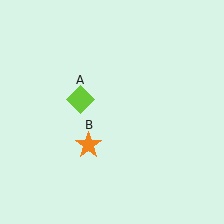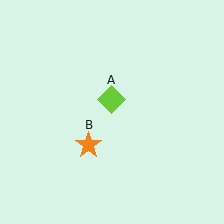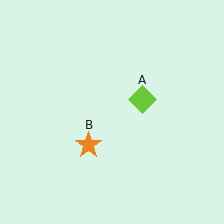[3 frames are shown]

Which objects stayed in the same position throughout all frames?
Orange star (object B) remained stationary.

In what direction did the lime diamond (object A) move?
The lime diamond (object A) moved right.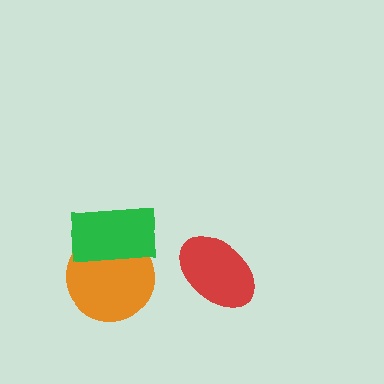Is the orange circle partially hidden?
Yes, it is partially covered by another shape.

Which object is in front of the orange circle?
The green rectangle is in front of the orange circle.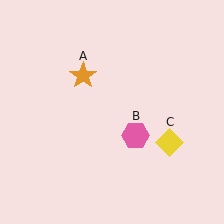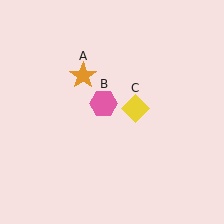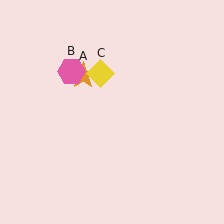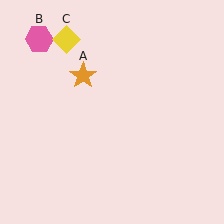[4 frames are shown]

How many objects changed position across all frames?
2 objects changed position: pink hexagon (object B), yellow diamond (object C).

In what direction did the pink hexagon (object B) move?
The pink hexagon (object B) moved up and to the left.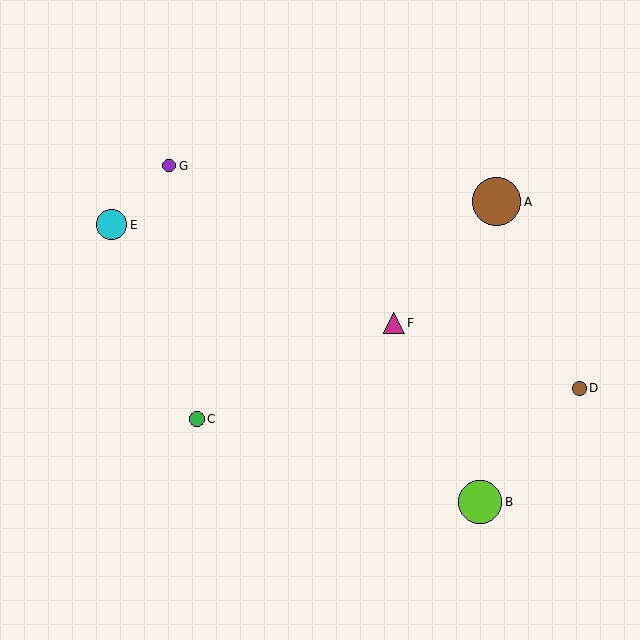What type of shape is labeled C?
Shape C is a green circle.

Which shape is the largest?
The brown circle (labeled A) is the largest.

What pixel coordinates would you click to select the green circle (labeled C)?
Click at (197, 419) to select the green circle C.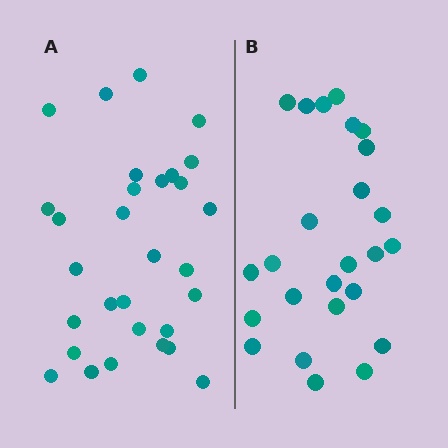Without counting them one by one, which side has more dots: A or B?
Region A (the left region) has more dots.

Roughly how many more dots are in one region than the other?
Region A has about 5 more dots than region B.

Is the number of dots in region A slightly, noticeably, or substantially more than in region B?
Region A has only slightly more — the two regions are fairly close. The ratio is roughly 1.2 to 1.